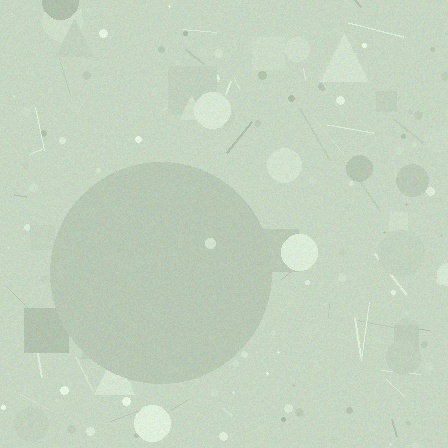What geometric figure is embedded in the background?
A circle is embedded in the background.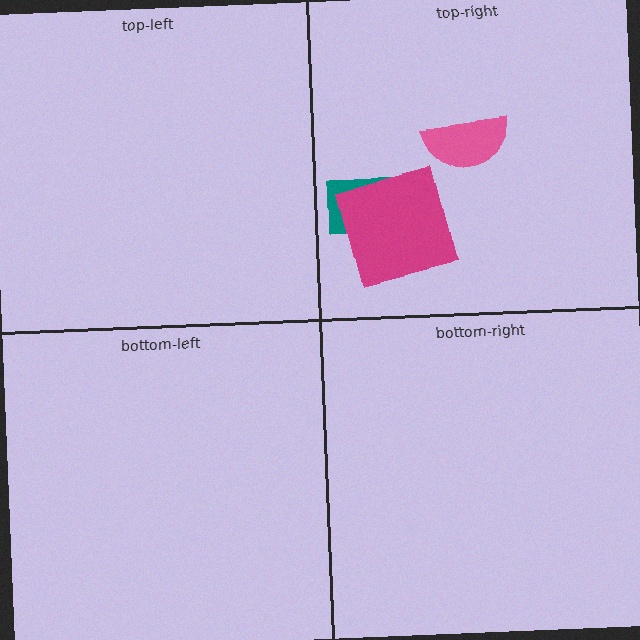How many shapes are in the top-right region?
3.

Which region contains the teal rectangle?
The top-right region.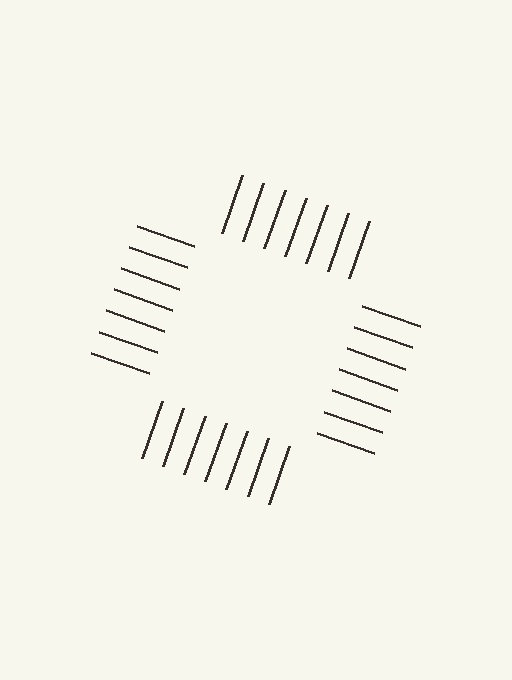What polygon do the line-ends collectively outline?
An illusory square — the line segments terminate on its edges but no continuous stroke is drawn.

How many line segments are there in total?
28 — 7 along each of the 4 edges.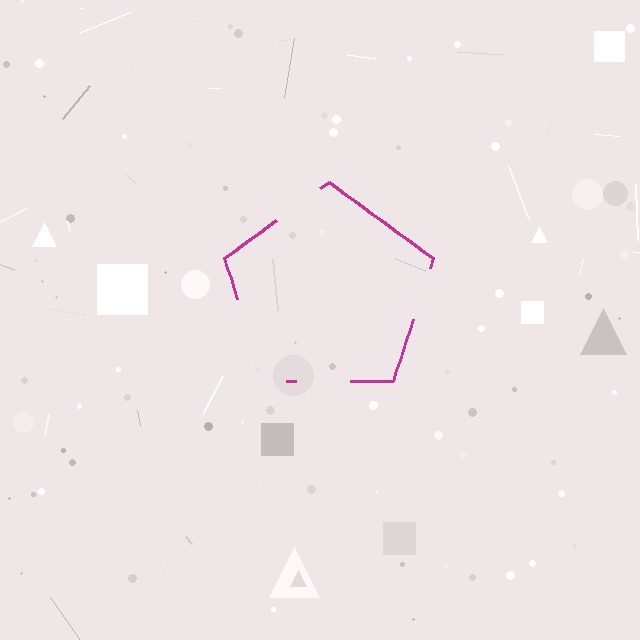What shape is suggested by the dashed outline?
The dashed outline suggests a pentagon.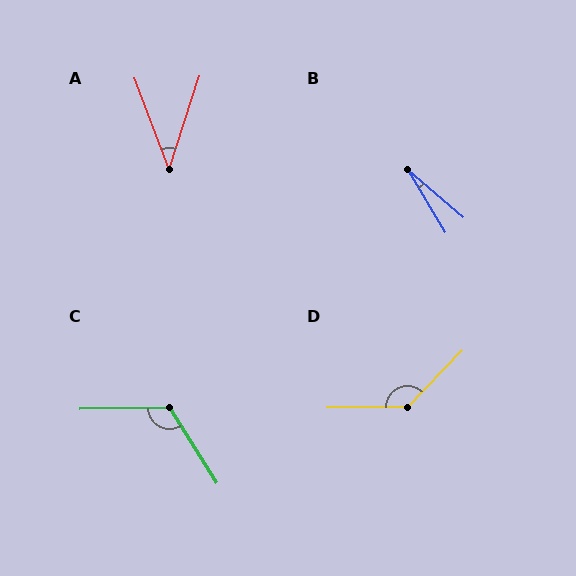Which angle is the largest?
D, at approximately 134 degrees.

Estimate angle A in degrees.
Approximately 38 degrees.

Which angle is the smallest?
B, at approximately 18 degrees.